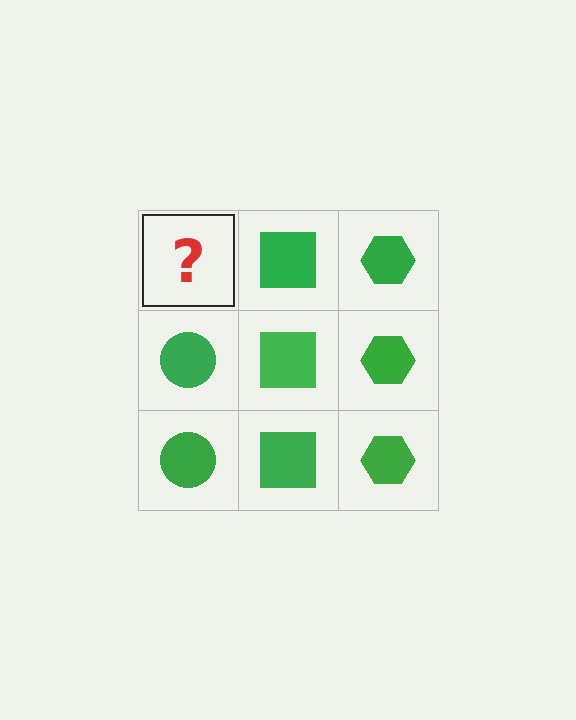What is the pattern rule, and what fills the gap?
The rule is that each column has a consistent shape. The gap should be filled with a green circle.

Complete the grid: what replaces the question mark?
The question mark should be replaced with a green circle.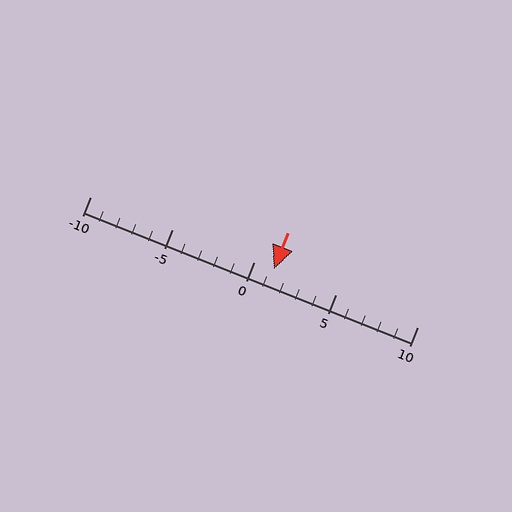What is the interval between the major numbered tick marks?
The major tick marks are spaced 5 units apart.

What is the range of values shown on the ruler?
The ruler shows values from -10 to 10.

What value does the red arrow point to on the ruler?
The red arrow points to approximately 1.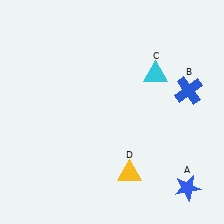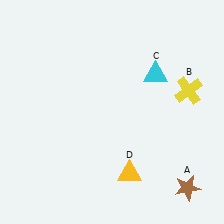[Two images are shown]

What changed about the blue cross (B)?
In Image 1, B is blue. In Image 2, it changed to yellow.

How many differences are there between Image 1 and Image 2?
There are 2 differences between the two images.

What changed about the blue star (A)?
In Image 1, A is blue. In Image 2, it changed to brown.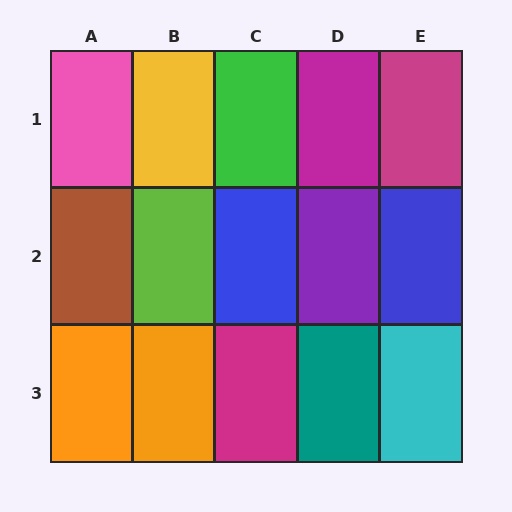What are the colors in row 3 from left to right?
Orange, orange, magenta, teal, cyan.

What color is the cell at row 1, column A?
Pink.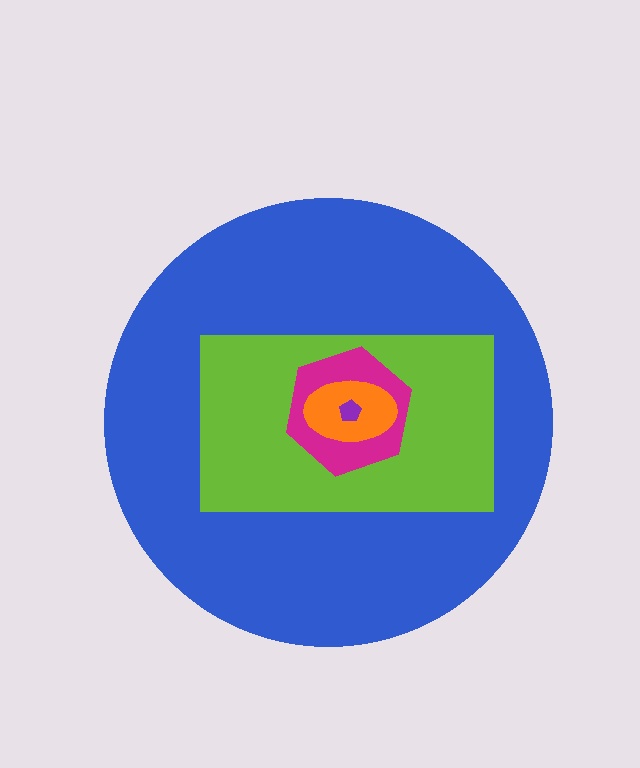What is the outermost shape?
The blue circle.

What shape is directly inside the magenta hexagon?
The orange ellipse.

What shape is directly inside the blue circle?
The lime rectangle.